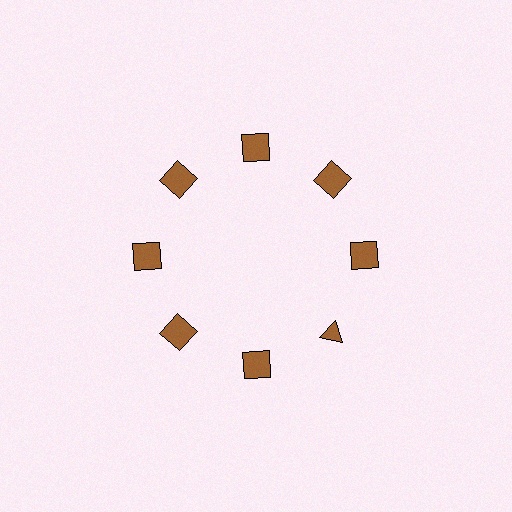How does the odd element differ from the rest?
It has a different shape: triangle instead of square.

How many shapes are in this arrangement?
There are 8 shapes arranged in a ring pattern.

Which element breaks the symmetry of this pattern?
The brown triangle at roughly the 4 o'clock position breaks the symmetry. All other shapes are brown squares.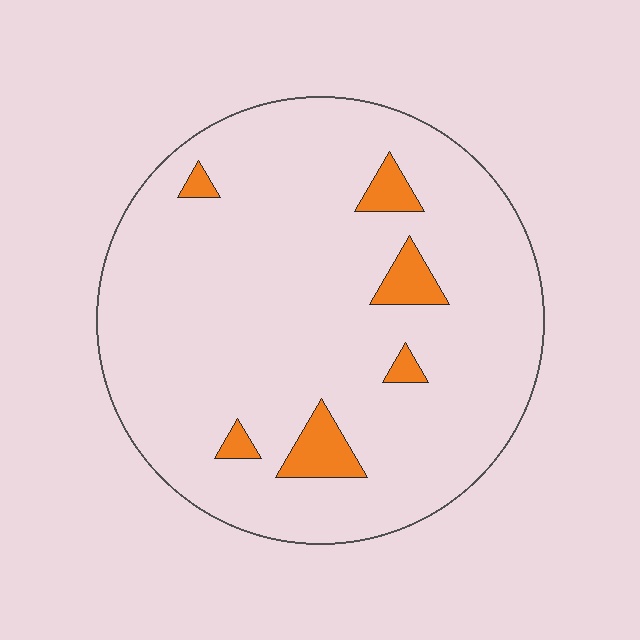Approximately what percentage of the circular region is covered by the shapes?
Approximately 5%.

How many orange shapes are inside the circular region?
6.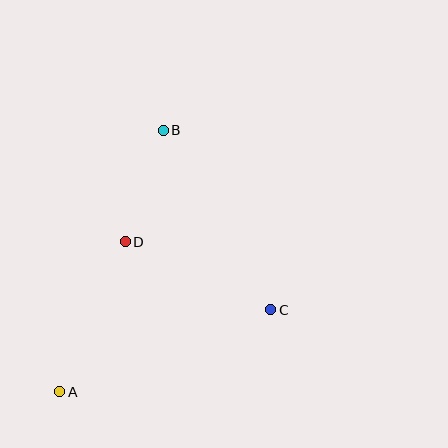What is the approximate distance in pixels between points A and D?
The distance between A and D is approximately 164 pixels.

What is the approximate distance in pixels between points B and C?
The distance between B and C is approximately 210 pixels.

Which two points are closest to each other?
Points B and D are closest to each other.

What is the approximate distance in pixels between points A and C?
The distance between A and C is approximately 226 pixels.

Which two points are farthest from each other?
Points A and B are farthest from each other.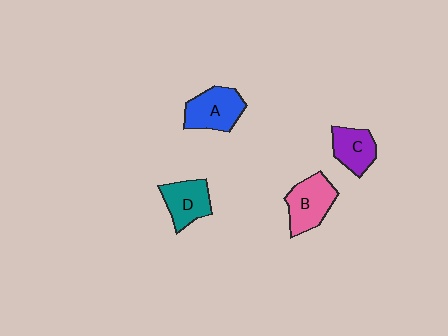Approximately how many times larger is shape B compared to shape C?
Approximately 1.3 times.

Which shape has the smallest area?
Shape C (purple).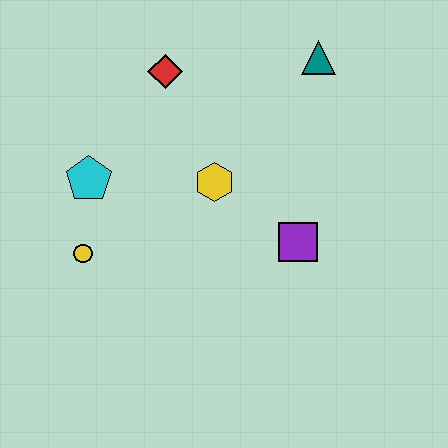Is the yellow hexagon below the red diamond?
Yes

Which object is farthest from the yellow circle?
The teal triangle is farthest from the yellow circle.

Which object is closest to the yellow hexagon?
The purple square is closest to the yellow hexagon.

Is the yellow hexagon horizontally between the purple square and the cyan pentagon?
Yes